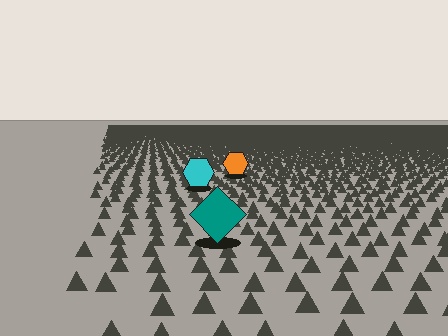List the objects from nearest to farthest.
From nearest to farthest: the teal diamond, the cyan hexagon, the orange hexagon.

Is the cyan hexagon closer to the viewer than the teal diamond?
No. The teal diamond is closer — you can tell from the texture gradient: the ground texture is coarser near it.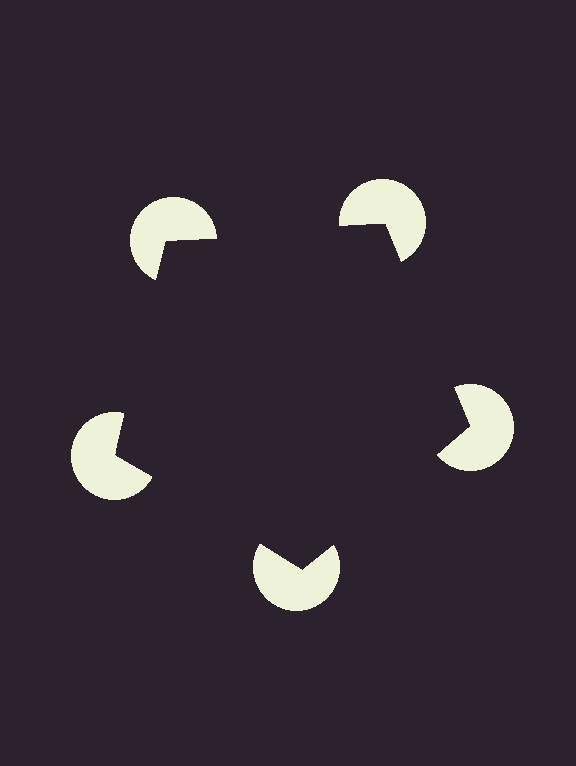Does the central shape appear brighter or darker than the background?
It typically appears slightly darker than the background, even though no actual brightness change is drawn.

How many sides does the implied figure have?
5 sides.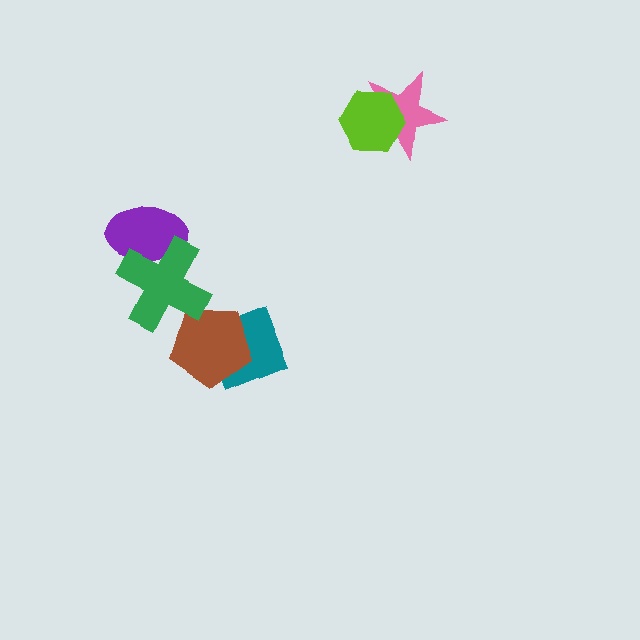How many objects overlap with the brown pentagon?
2 objects overlap with the brown pentagon.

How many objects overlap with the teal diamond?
1 object overlaps with the teal diamond.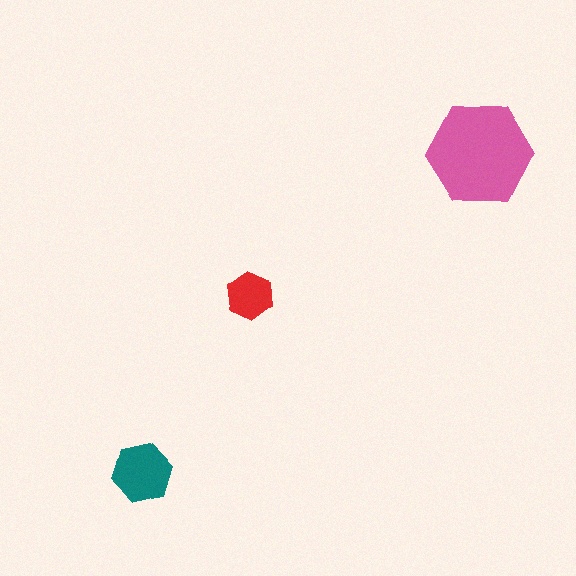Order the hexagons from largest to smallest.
the pink one, the teal one, the red one.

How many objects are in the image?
There are 3 objects in the image.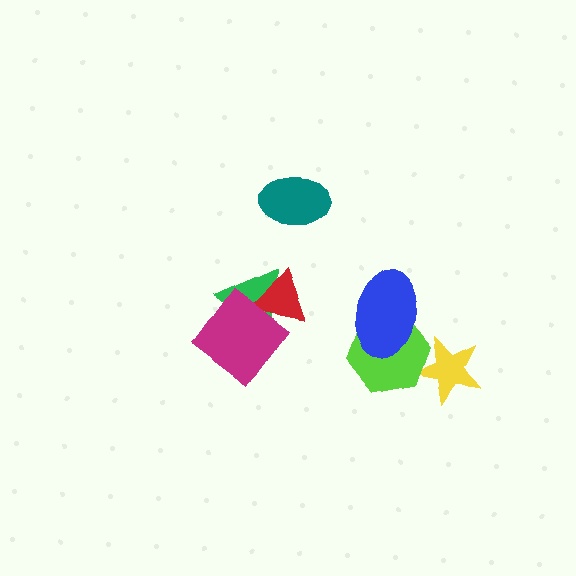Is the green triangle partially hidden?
Yes, it is partially covered by another shape.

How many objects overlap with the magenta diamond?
2 objects overlap with the magenta diamond.